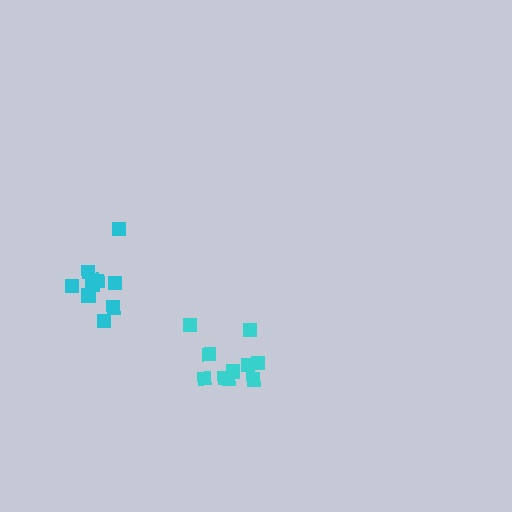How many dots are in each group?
Group 1: 10 dots, Group 2: 10 dots (20 total).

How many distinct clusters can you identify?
There are 2 distinct clusters.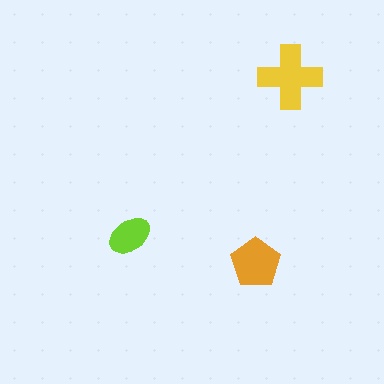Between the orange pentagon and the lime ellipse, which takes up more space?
The orange pentagon.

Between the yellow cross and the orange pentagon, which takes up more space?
The yellow cross.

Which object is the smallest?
The lime ellipse.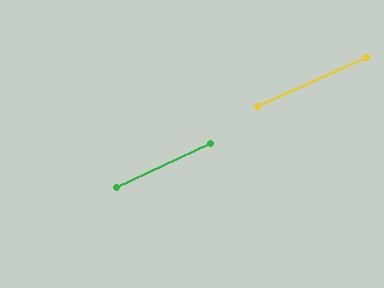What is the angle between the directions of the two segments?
Approximately 1 degree.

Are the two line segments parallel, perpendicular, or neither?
Parallel — their directions differ by only 1.2°.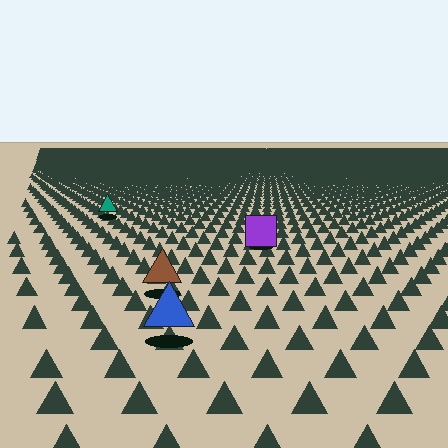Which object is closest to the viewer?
The blue triangle is closest. The texture marks near it are larger and more spread out.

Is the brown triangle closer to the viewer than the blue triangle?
No. The blue triangle is closer — you can tell from the texture gradient: the ground texture is coarser near it.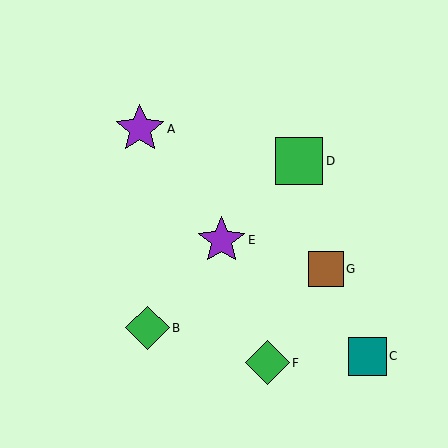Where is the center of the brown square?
The center of the brown square is at (326, 269).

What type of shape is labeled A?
Shape A is a purple star.